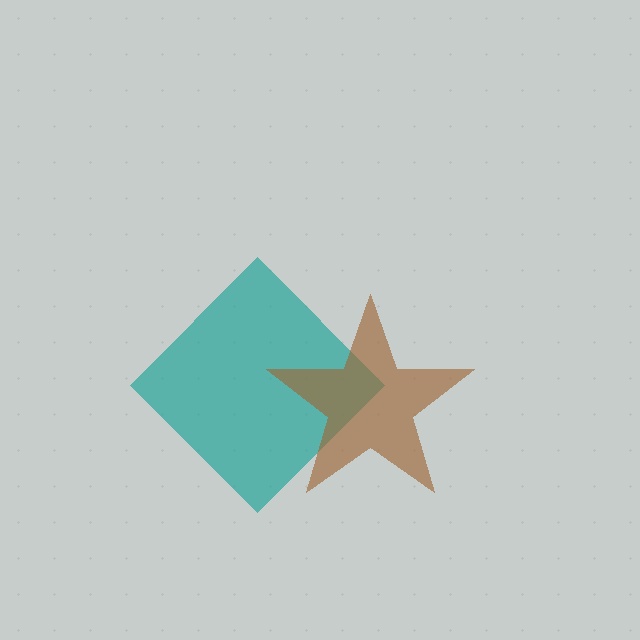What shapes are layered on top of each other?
The layered shapes are: a teal diamond, a brown star.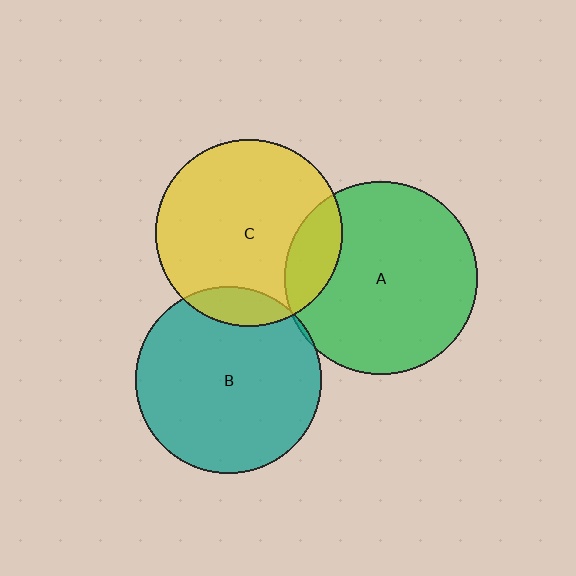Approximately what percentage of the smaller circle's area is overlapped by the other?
Approximately 15%.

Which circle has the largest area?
Circle A (green).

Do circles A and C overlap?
Yes.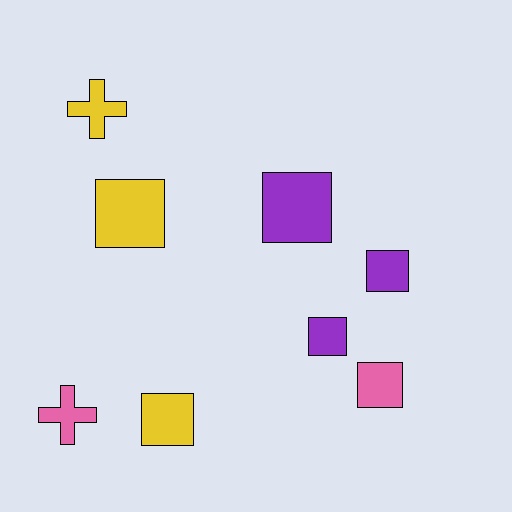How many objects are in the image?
There are 8 objects.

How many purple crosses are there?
There are no purple crosses.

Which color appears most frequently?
Yellow, with 3 objects.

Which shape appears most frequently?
Square, with 6 objects.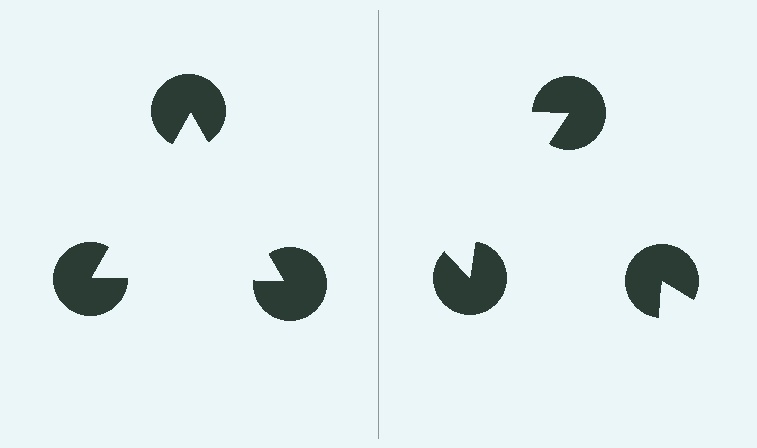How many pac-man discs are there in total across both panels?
6 — 3 on each side.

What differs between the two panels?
The pac-man discs are positioned identically on both sides; only the wedge orientations differ. On the left they align to a triangle; on the right they are misaligned.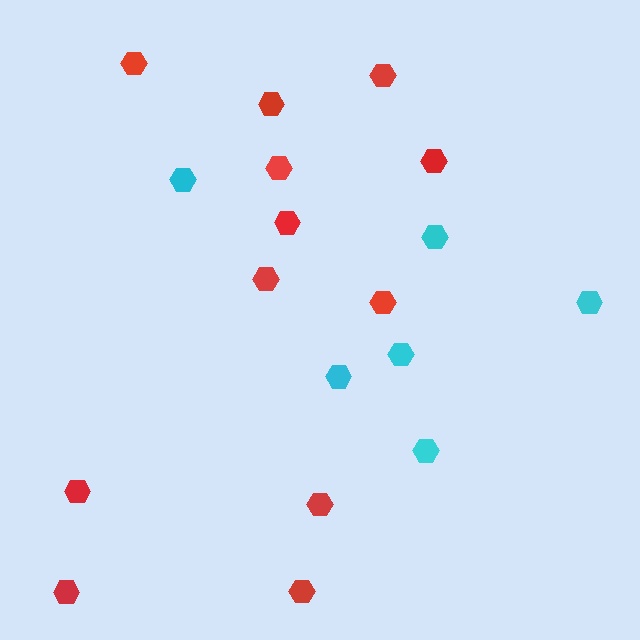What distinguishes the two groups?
There are 2 groups: one group of cyan hexagons (6) and one group of red hexagons (12).